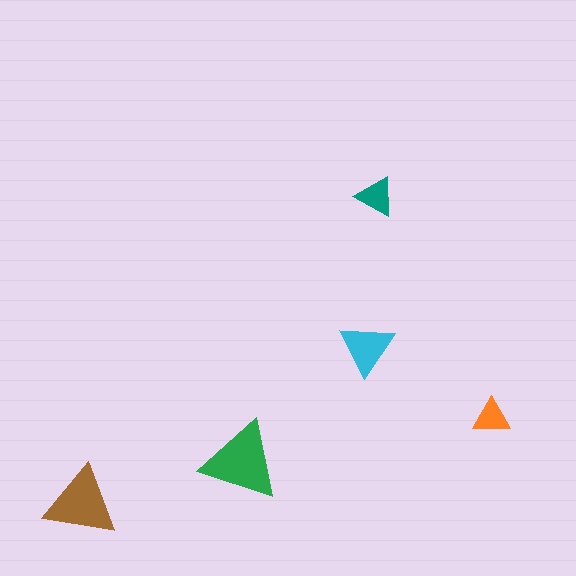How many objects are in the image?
There are 5 objects in the image.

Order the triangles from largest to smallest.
the green one, the brown one, the cyan one, the teal one, the orange one.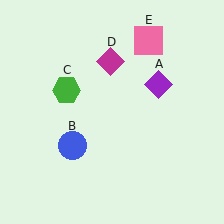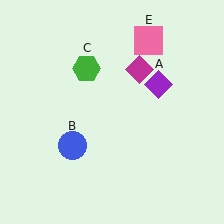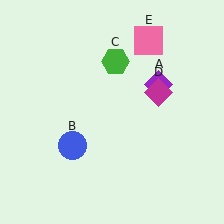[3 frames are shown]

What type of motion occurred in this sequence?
The green hexagon (object C), magenta diamond (object D) rotated clockwise around the center of the scene.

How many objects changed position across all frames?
2 objects changed position: green hexagon (object C), magenta diamond (object D).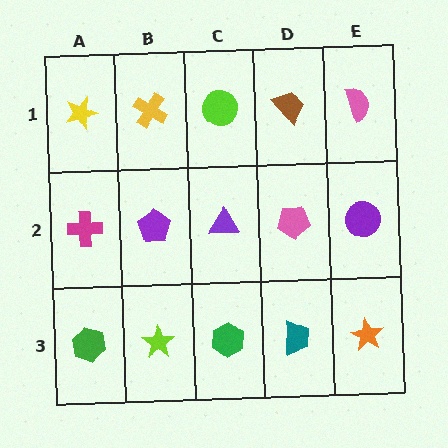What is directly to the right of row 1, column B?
A lime circle.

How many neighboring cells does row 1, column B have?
3.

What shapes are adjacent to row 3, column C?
A purple triangle (row 2, column C), a lime star (row 3, column B), a teal trapezoid (row 3, column D).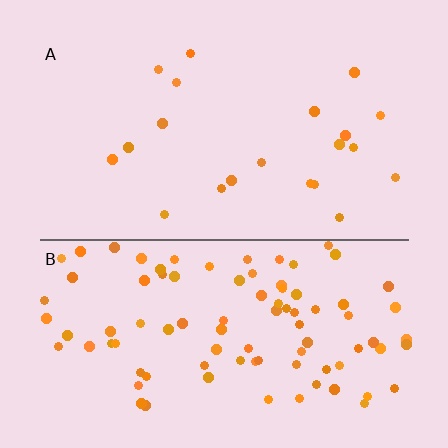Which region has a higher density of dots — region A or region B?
B (the bottom).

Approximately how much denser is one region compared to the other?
Approximately 4.5× — region B over region A.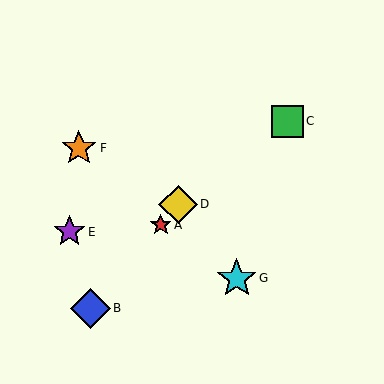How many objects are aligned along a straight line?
3 objects (A, B, D) are aligned along a straight line.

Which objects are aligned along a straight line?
Objects A, B, D are aligned along a straight line.